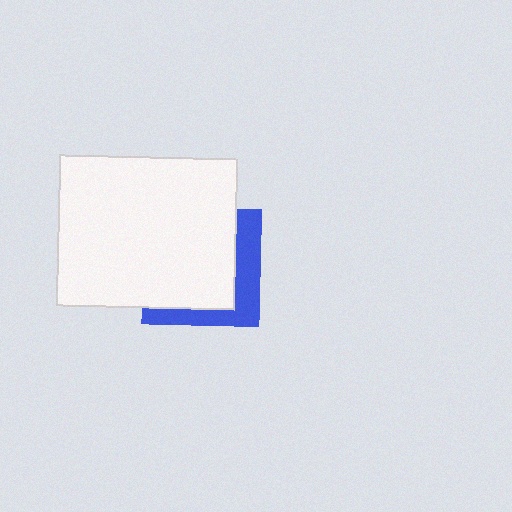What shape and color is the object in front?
The object in front is a white rectangle.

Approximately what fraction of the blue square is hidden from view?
Roughly 67% of the blue square is hidden behind the white rectangle.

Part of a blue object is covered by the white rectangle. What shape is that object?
It is a square.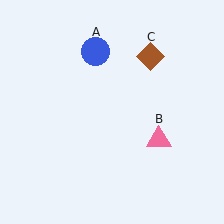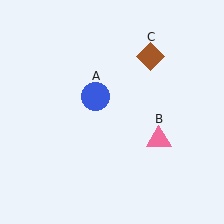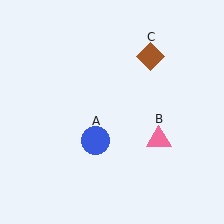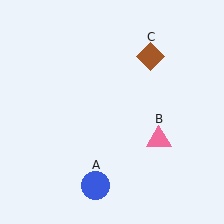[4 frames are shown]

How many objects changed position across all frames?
1 object changed position: blue circle (object A).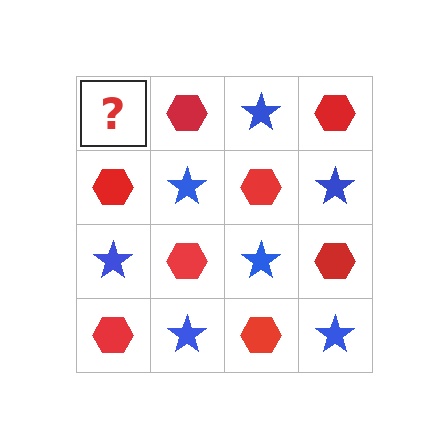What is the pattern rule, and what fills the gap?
The rule is that it alternates blue star and red hexagon in a checkerboard pattern. The gap should be filled with a blue star.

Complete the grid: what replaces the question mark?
The question mark should be replaced with a blue star.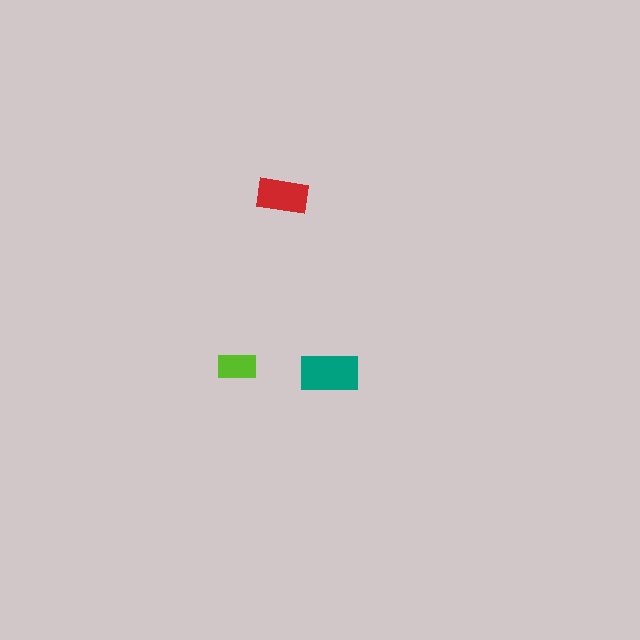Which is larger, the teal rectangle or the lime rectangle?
The teal one.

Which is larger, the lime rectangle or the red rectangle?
The red one.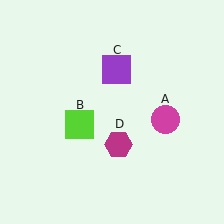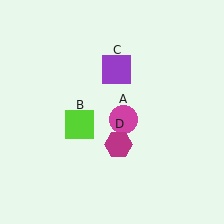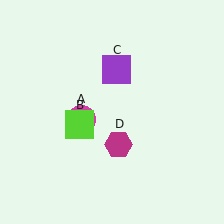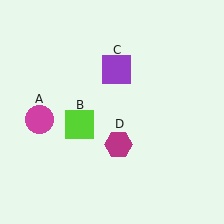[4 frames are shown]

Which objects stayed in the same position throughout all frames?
Lime square (object B) and purple square (object C) and magenta hexagon (object D) remained stationary.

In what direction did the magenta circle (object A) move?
The magenta circle (object A) moved left.